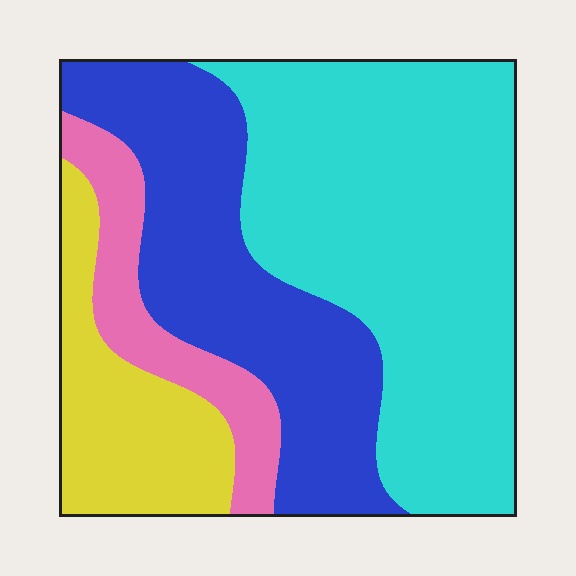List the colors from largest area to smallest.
From largest to smallest: cyan, blue, yellow, pink.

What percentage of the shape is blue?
Blue covers 29% of the shape.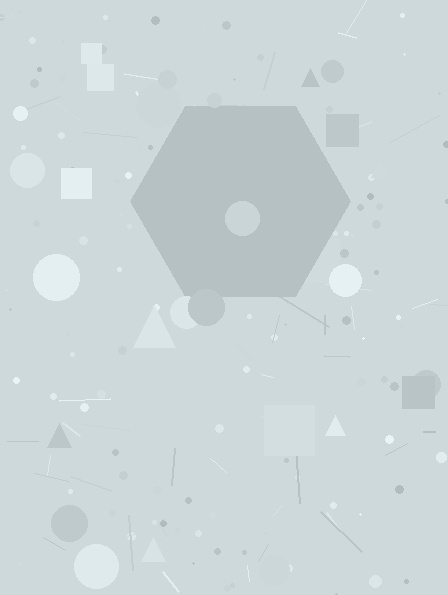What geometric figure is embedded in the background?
A hexagon is embedded in the background.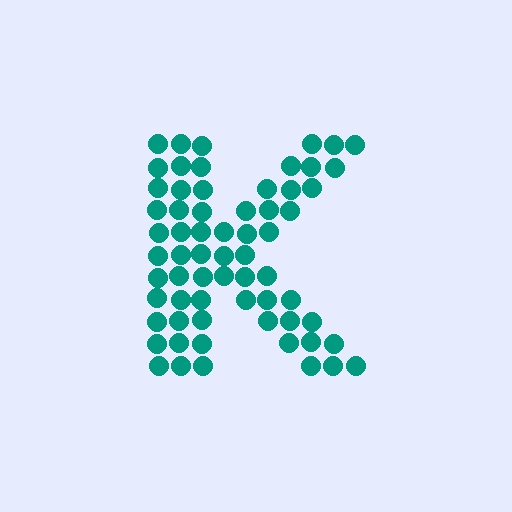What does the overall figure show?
The overall figure shows the letter K.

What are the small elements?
The small elements are circles.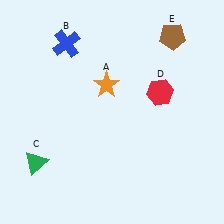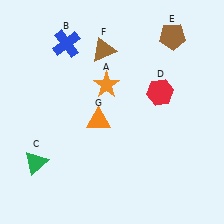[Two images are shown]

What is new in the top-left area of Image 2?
A brown triangle (F) was added in the top-left area of Image 2.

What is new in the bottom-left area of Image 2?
An orange triangle (G) was added in the bottom-left area of Image 2.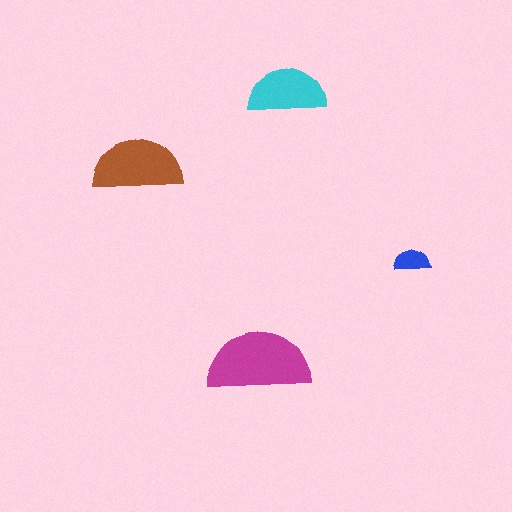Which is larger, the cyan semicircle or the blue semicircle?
The cyan one.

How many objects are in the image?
There are 4 objects in the image.